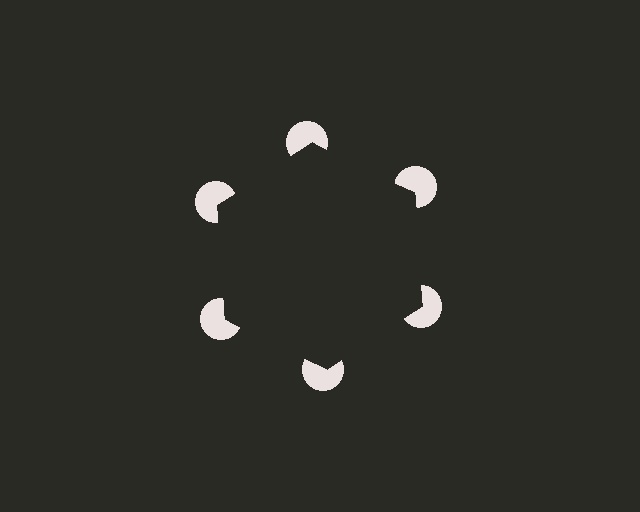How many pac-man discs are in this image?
There are 6 — one at each vertex of the illusory hexagon.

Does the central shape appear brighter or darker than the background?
It typically appears slightly darker than the background, even though no actual brightness change is drawn.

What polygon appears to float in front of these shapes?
An illusory hexagon — its edges are inferred from the aligned wedge cuts in the pac-man discs, not physically drawn.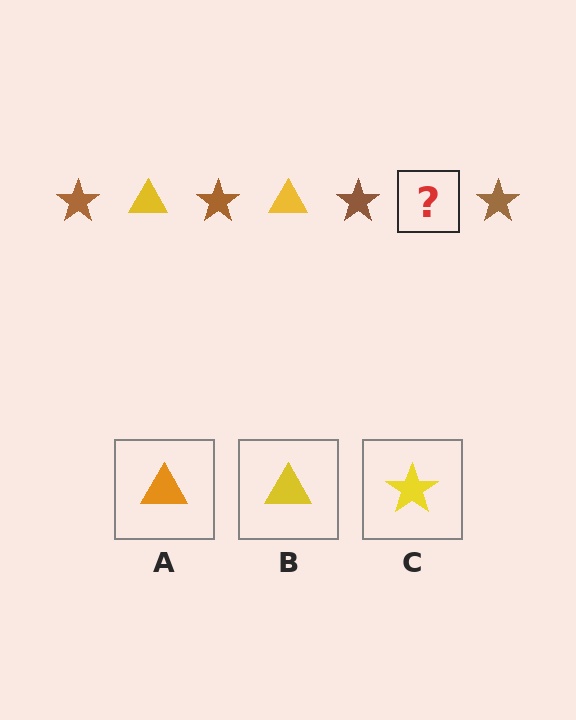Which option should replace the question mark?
Option B.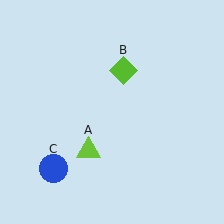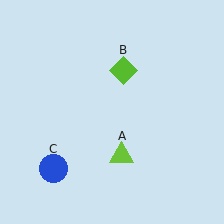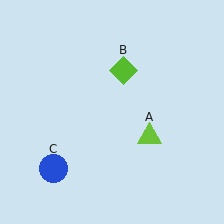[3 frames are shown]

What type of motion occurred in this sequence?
The lime triangle (object A) rotated counterclockwise around the center of the scene.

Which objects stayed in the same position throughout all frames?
Lime diamond (object B) and blue circle (object C) remained stationary.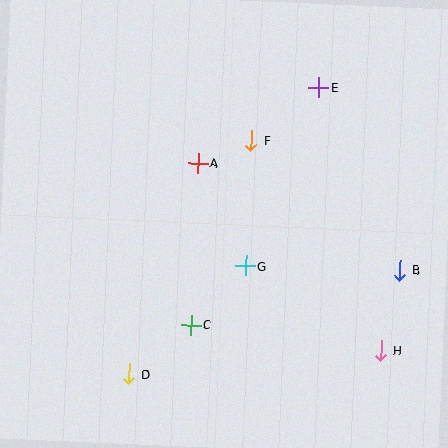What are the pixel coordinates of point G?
Point G is at (246, 266).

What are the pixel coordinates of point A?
Point A is at (198, 163).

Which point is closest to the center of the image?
Point G at (246, 266) is closest to the center.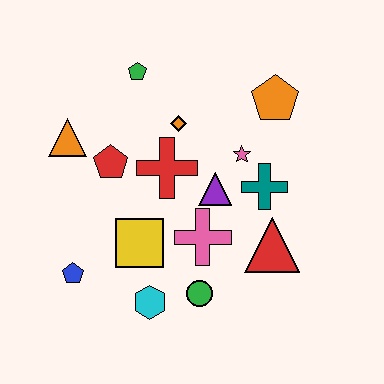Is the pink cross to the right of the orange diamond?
Yes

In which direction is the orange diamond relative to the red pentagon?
The orange diamond is to the right of the red pentagon.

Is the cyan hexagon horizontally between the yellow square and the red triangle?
Yes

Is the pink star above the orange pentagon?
No